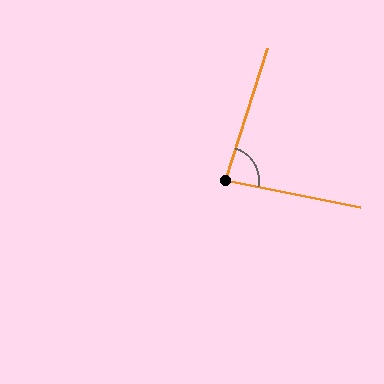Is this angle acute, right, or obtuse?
It is acute.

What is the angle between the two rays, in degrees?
Approximately 84 degrees.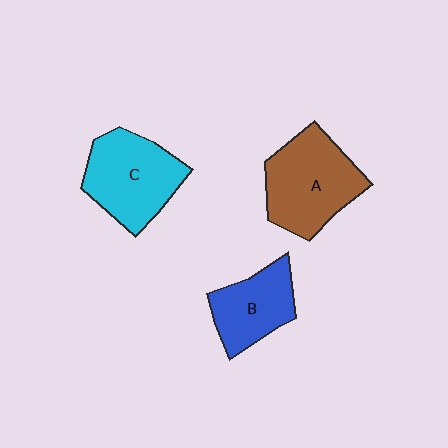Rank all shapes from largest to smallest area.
From largest to smallest: A (brown), C (cyan), B (blue).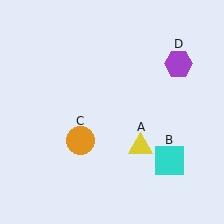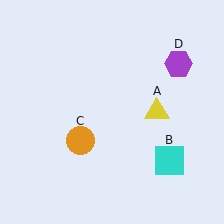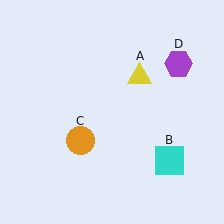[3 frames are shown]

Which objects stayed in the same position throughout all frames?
Cyan square (object B) and orange circle (object C) and purple hexagon (object D) remained stationary.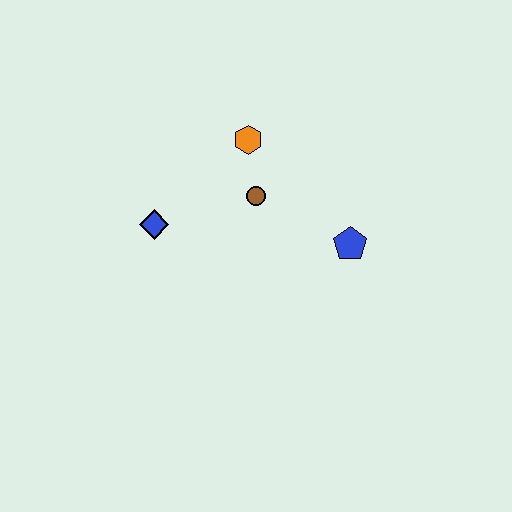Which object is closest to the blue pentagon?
The brown circle is closest to the blue pentagon.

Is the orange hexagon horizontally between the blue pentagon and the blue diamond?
Yes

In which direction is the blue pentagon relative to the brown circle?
The blue pentagon is to the right of the brown circle.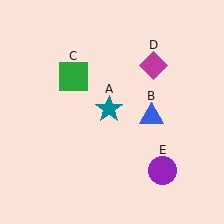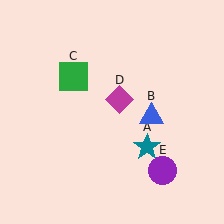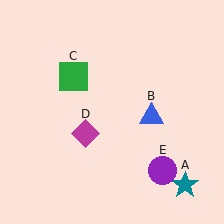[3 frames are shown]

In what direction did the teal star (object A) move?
The teal star (object A) moved down and to the right.